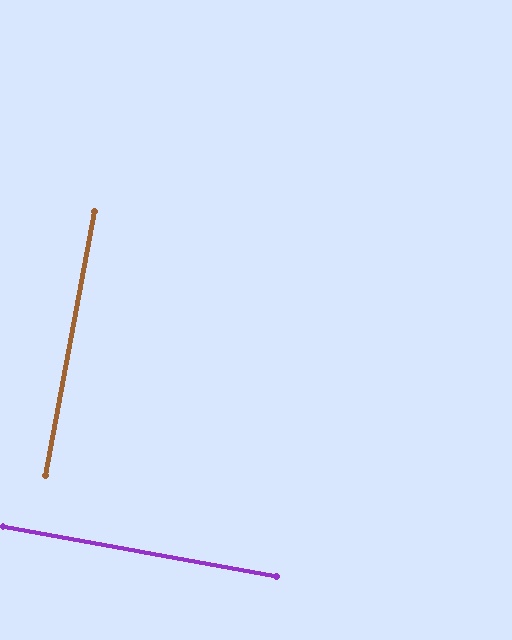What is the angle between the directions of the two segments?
Approximately 90 degrees.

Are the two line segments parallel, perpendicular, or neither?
Perpendicular — they meet at approximately 90°.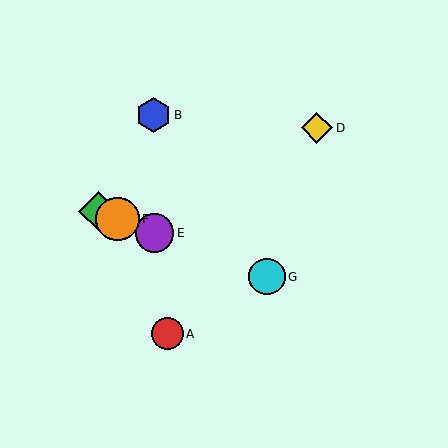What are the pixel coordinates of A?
Object A is at (167, 334).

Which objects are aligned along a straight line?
Objects C, E, F, G are aligned along a straight line.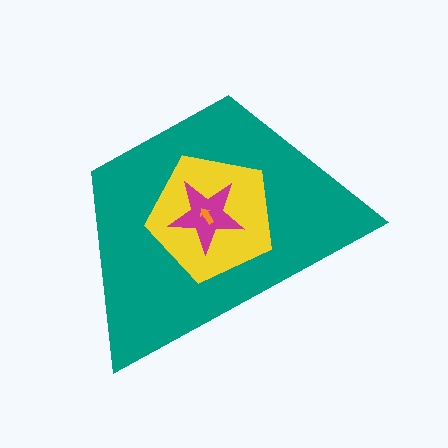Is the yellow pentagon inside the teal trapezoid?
Yes.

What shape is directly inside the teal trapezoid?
The yellow pentagon.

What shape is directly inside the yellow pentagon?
The magenta star.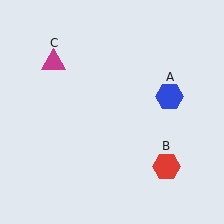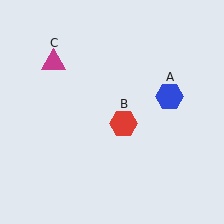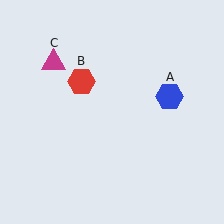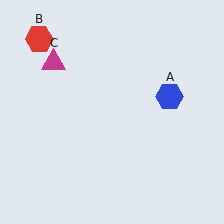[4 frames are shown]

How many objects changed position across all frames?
1 object changed position: red hexagon (object B).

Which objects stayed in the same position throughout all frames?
Blue hexagon (object A) and magenta triangle (object C) remained stationary.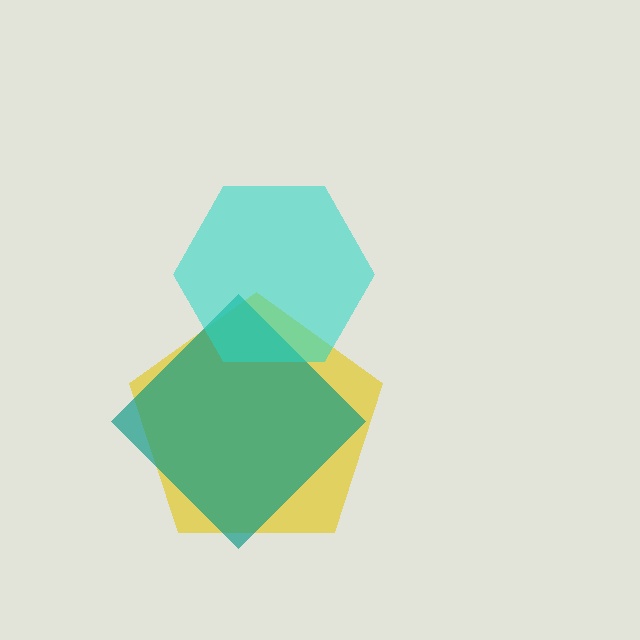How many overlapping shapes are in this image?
There are 3 overlapping shapes in the image.